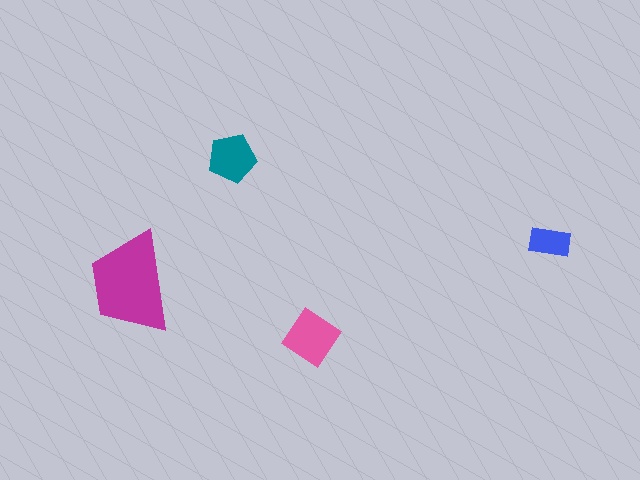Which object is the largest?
The magenta trapezoid.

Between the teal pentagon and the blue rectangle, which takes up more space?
The teal pentagon.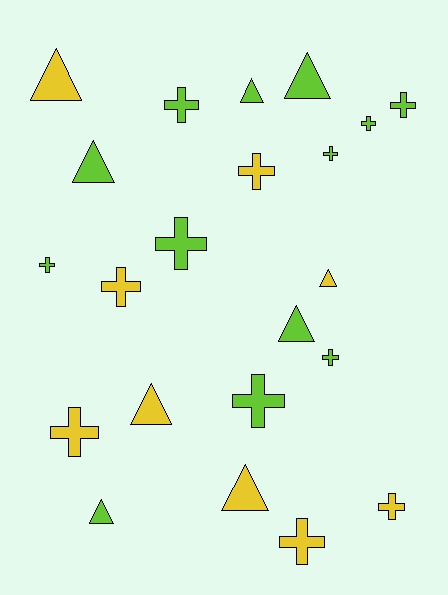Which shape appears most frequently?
Cross, with 13 objects.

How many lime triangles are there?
There are 5 lime triangles.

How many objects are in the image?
There are 22 objects.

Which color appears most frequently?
Lime, with 13 objects.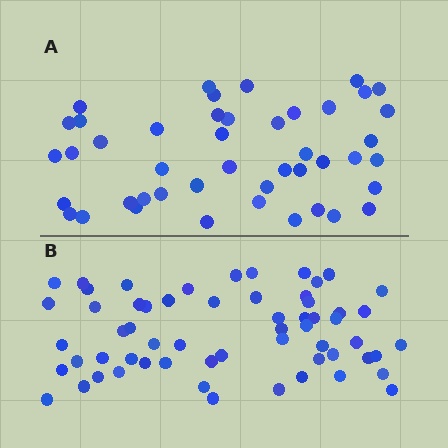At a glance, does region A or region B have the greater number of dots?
Region B (the bottom region) has more dots.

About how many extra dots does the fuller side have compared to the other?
Region B has approximately 15 more dots than region A.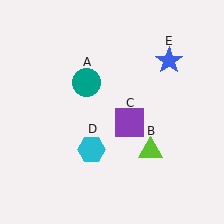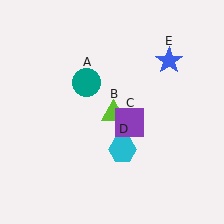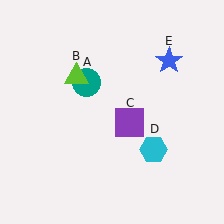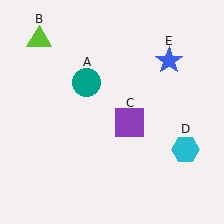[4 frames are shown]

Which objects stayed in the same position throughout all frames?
Teal circle (object A) and purple square (object C) and blue star (object E) remained stationary.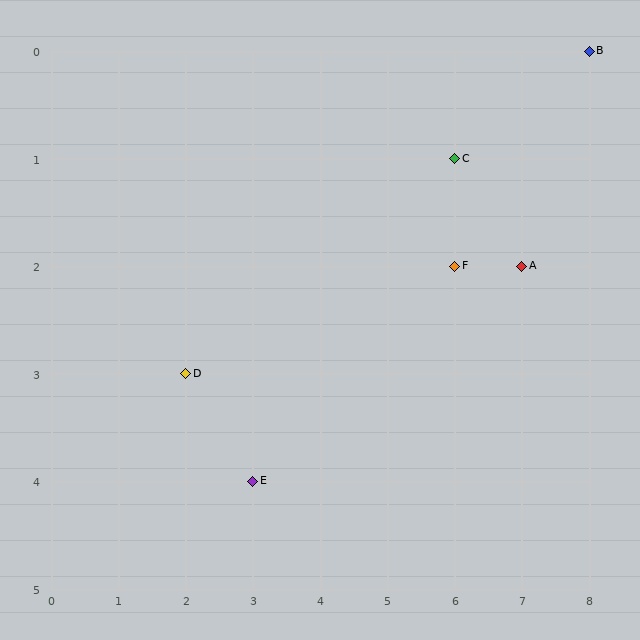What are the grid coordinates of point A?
Point A is at grid coordinates (7, 2).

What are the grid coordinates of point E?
Point E is at grid coordinates (3, 4).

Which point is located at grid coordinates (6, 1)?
Point C is at (6, 1).